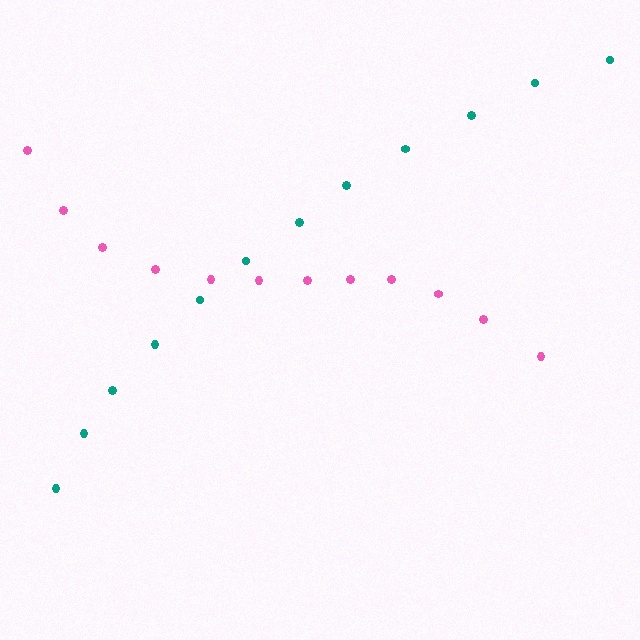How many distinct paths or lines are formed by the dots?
There are 2 distinct paths.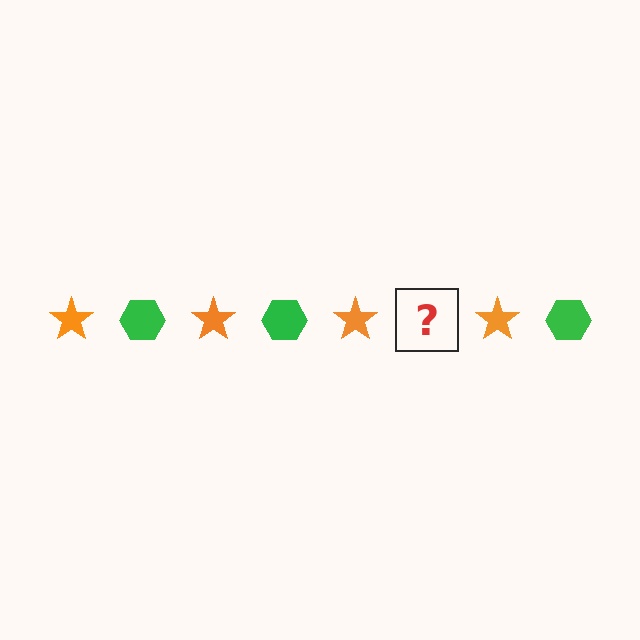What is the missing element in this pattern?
The missing element is a green hexagon.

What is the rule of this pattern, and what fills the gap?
The rule is that the pattern alternates between orange star and green hexagon. The gap should be filled with a green hexagon.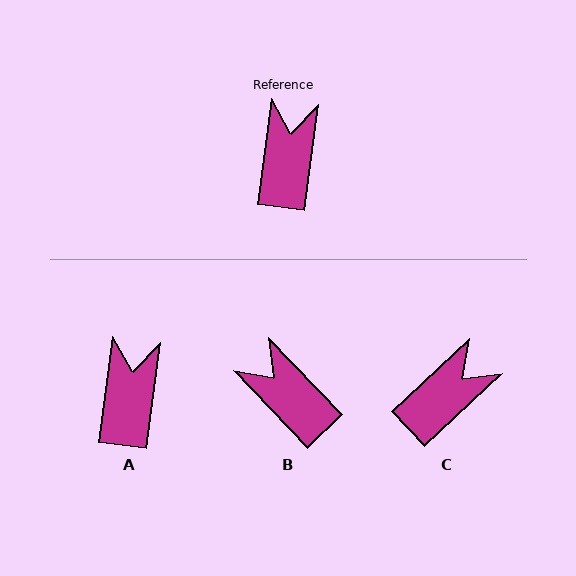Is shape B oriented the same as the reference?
No, it is off by about 51 degrees.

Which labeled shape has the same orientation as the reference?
A.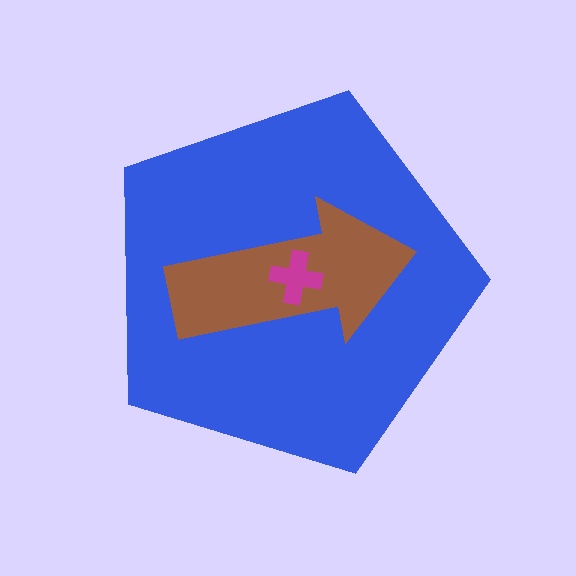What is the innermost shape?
The magenta cross.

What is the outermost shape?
The blue pentagon.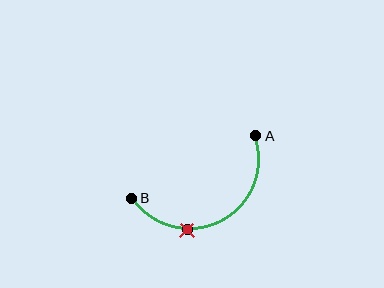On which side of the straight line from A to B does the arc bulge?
The arc bulges below the straight line connecting A and B.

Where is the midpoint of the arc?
The arc midpoint is the point on the curve farthest from the straight line joining A and B. It sits below that line.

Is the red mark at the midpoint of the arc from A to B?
No. The red mark lies on the arc but is closer to endpoint B. The arc midpoint would be at the point on the curve equidistant along the arc from both A and B.